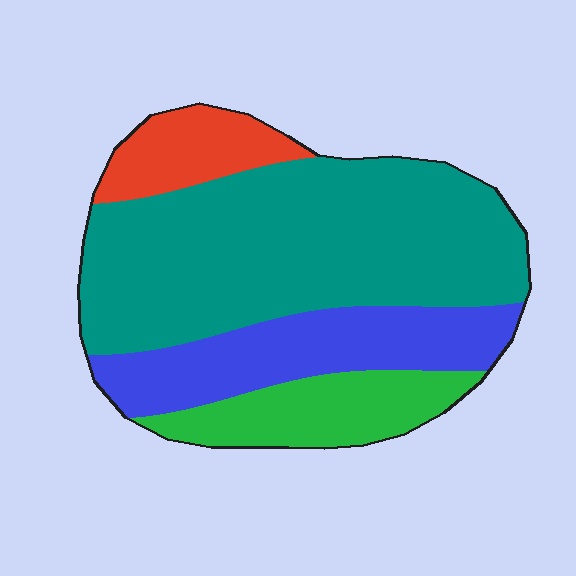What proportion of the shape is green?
Green takes up less than a quarter of the shape.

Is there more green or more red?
Green.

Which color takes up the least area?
Red, at roughly 10%.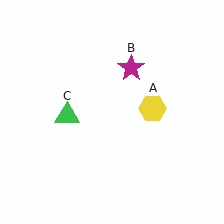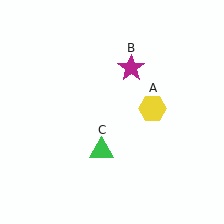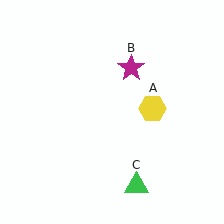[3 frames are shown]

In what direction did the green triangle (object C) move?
The green triangle (object C) moved down and to the right.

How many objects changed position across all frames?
1 object changed position: green triangle (object C).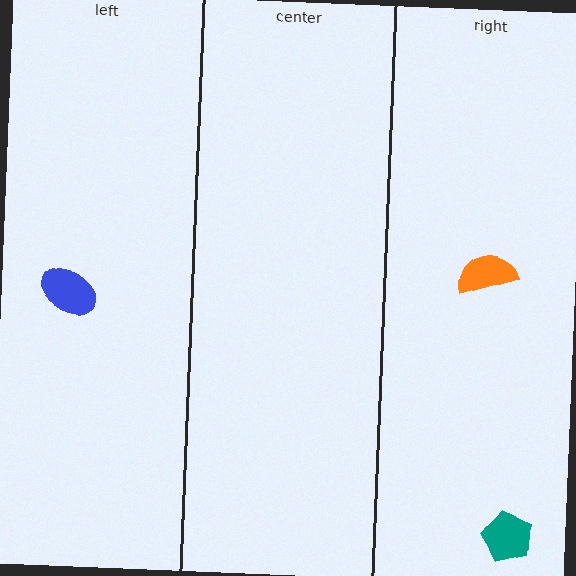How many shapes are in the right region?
2.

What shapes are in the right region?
The teal pentagon, the orange semicircle.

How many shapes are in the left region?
1.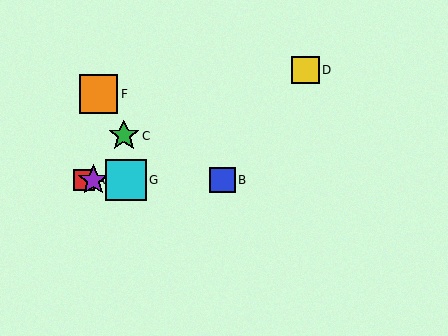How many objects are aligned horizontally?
4 objects (A, B, E, G) are aligned horizontally.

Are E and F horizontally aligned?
No, E is at y≈180 and F is at y≈94.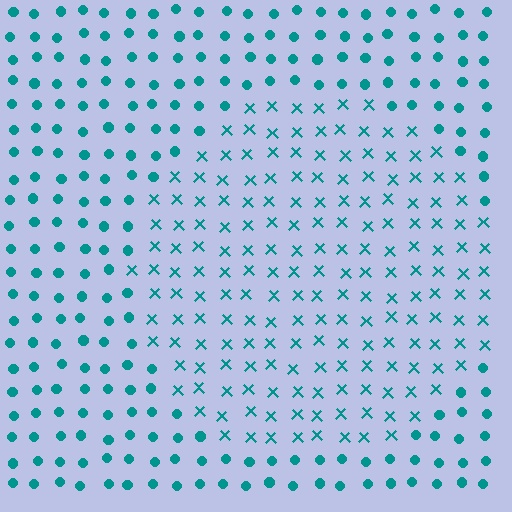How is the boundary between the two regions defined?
The boundary is defined by a change in element shape: X marks inside vs. circles outside. All elements share the same color and spacing.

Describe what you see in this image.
The image is filled with small teal elements arranged in a uniform grid. A circle-shaped region contains X marks, while the surrounding area contains circles. The boundary is defined purely by the change in element shape.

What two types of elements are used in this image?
The image uses X marks inside the circle region and circles outside it.